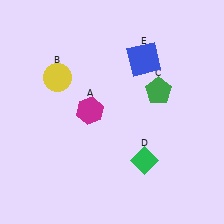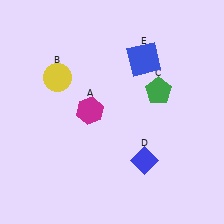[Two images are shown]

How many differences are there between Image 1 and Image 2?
There is 1 difference between the two images.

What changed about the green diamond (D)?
In Image 1, D is green. In Image 2, it changed to blue.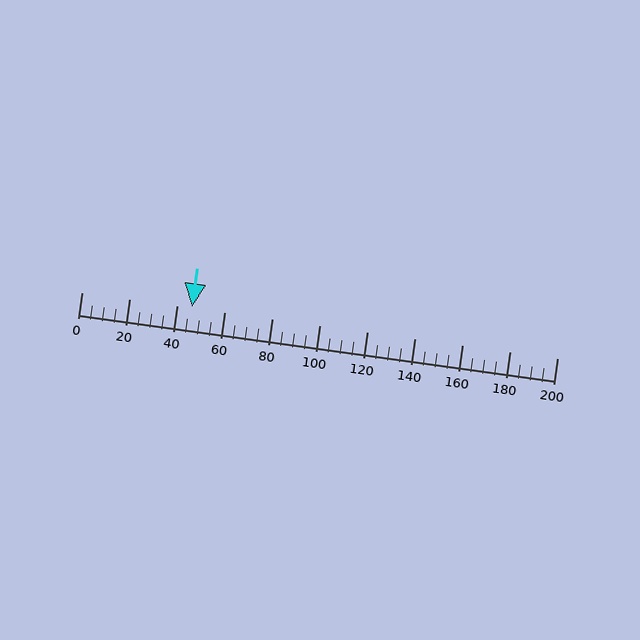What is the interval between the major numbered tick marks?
The major tick marks are spaced 20 units apart.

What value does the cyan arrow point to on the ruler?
The cyan arrow points to approximately 46.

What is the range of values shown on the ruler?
The ruler shows values from 0 to 200.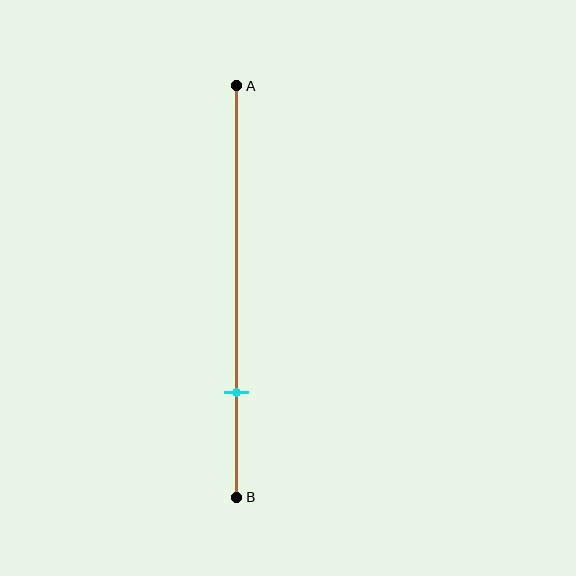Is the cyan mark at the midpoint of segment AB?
No, the mark is at about 75% from A, not at the 50% midpoint.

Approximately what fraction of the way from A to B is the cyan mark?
The cyan mark is approximately 75% of the way from A to B.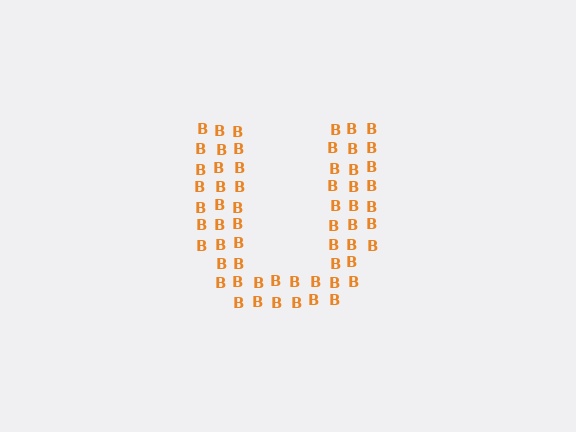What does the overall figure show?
The overall figure shows the letter U.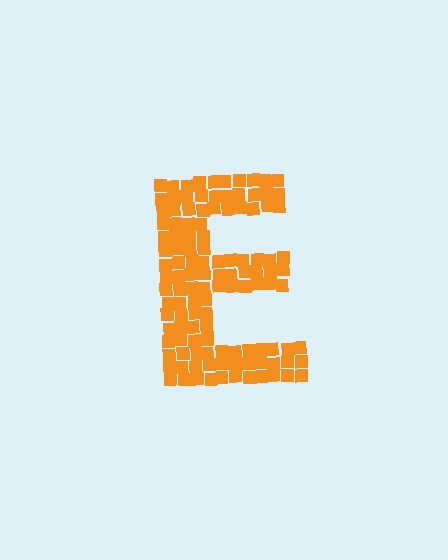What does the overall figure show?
The overall figure shows the letter E.